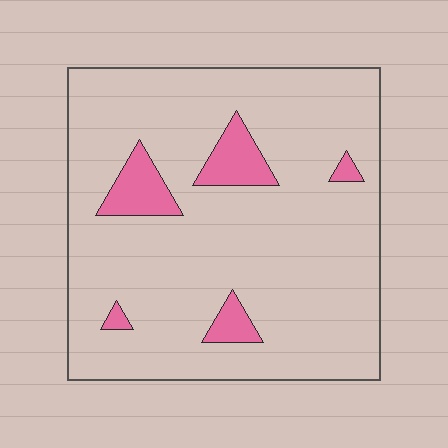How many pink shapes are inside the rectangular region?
5.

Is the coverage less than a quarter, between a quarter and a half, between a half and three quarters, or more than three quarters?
Less than a quarter.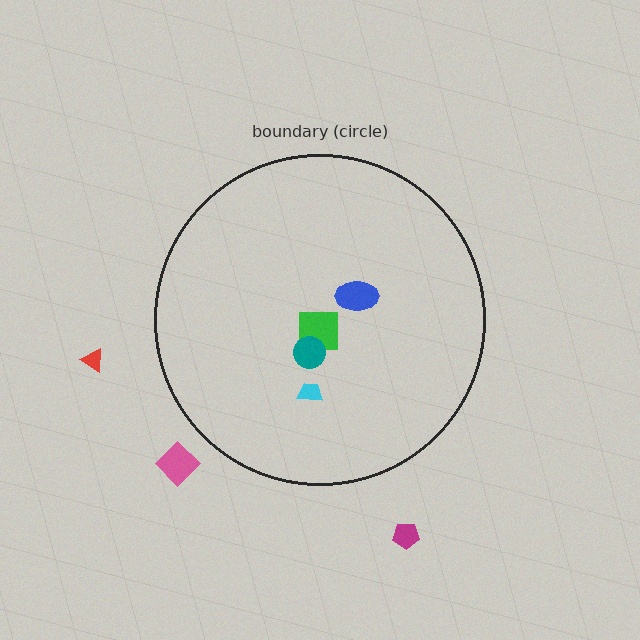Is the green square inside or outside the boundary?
Inside.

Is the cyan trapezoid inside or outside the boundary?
Inside.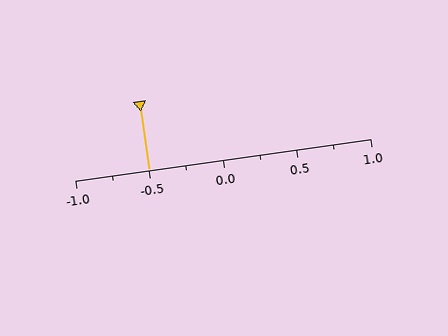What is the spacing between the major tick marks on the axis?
The major ticks are spaced 0.5 apart.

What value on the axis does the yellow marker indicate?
The marker indicates approximately -0.5.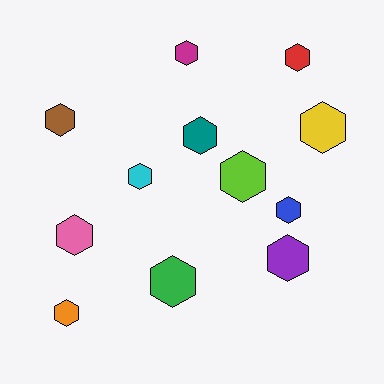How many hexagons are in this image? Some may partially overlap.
There are 12 hexagons.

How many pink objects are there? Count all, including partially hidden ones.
There is 1 pink object.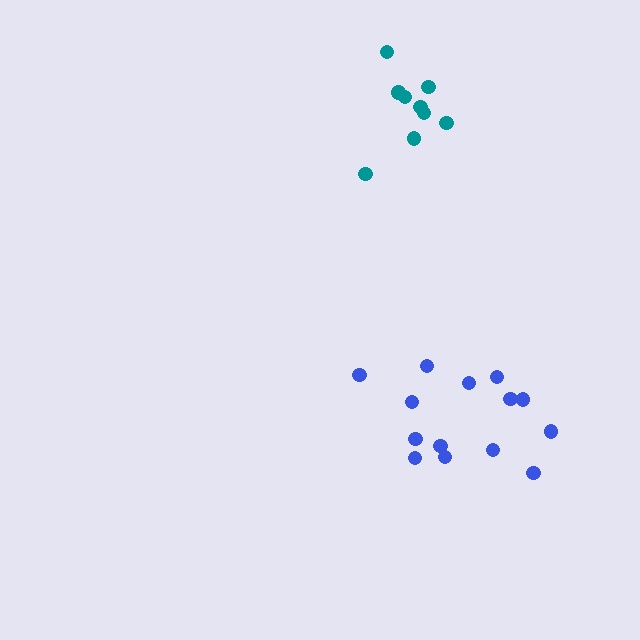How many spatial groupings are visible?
There are 2 spatial groupings.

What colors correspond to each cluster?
The clusters are colored: blue, teal.